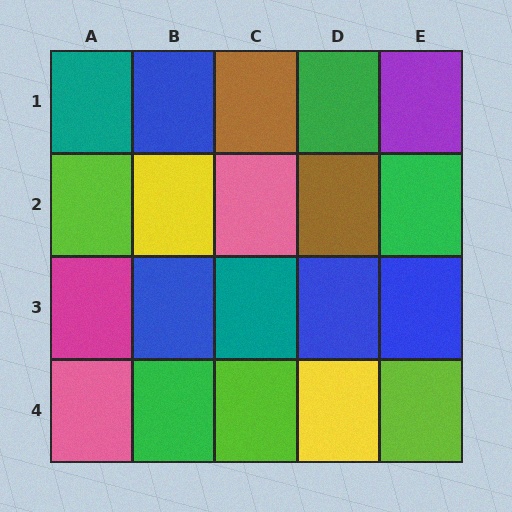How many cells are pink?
2 cells are pink.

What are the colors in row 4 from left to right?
Pink, green, lime, yellow, lime.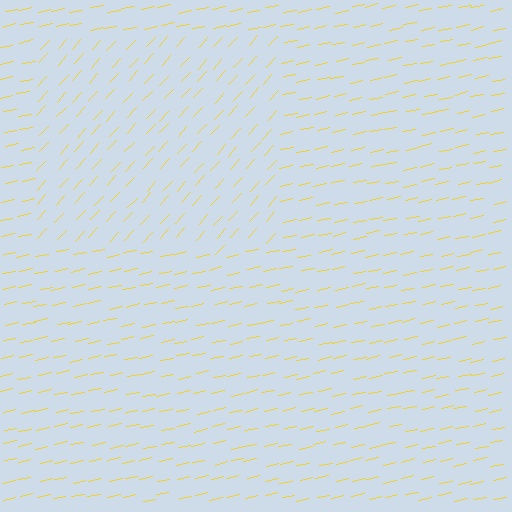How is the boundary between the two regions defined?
The boundary is defined purely by a change in line orientation (approximately 35 degrees difference). All lines are the same color and thickness.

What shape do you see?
I see a rectangle.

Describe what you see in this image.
The image is filled with small yellow line segments. A rectangle region in the image has lines oriented differently from the surrounding lines, creating a visible texture boundary.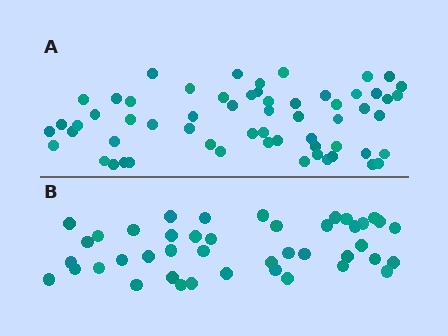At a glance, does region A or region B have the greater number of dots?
Region A (the top region) has more dots.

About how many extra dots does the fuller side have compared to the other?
Region A has approximately 15 more dots than region B.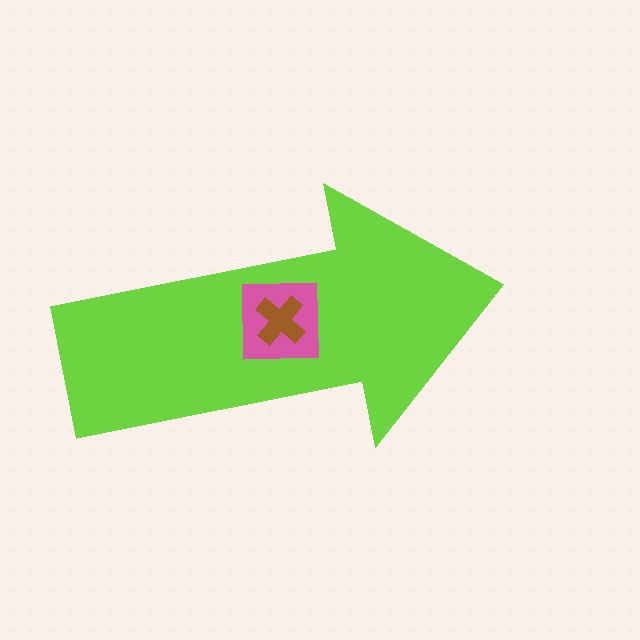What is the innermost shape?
The brown cross.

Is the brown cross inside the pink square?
Yes.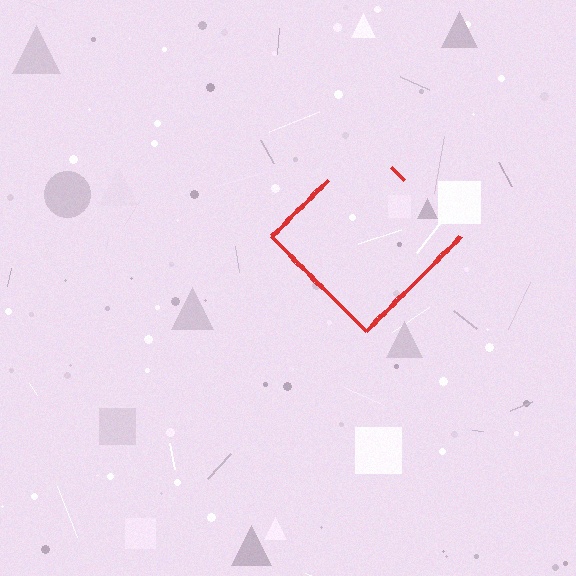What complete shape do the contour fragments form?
The contour fragments form a diamond.